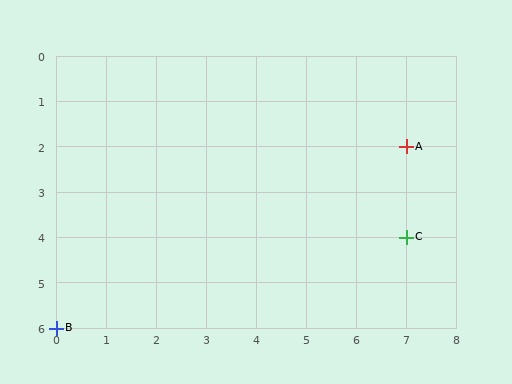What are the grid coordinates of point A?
Point A is at grid coordinates (7, 2).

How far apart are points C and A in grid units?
Points C and A are 2 rows apart.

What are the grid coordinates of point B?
Point B is at grid coordinates (0, 6).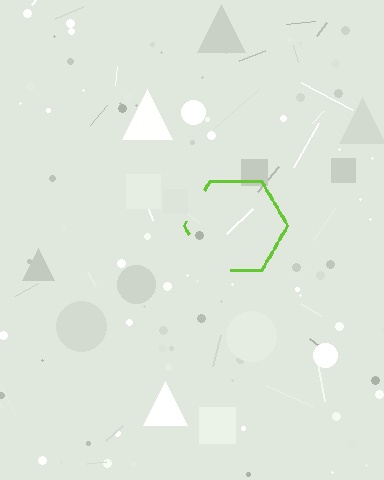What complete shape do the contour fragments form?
The contour fragments form a hexagon.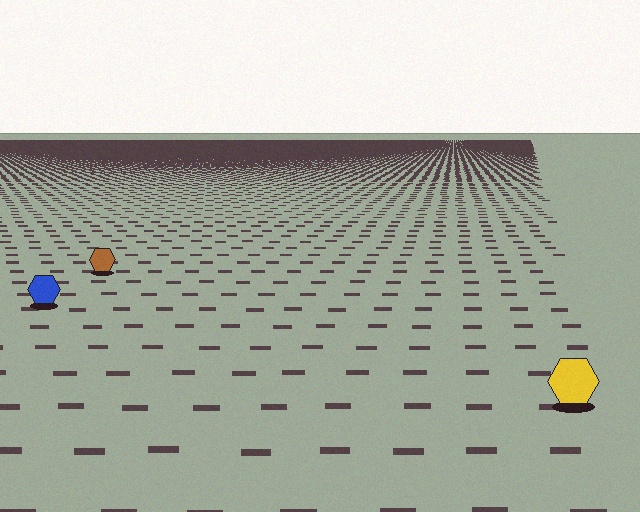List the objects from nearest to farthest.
From nearest to farthest: the yellow hexagon, the blue hexagon, the brown hexagon.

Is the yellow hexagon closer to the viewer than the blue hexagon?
Yes. The yellow hexagon is closer — you can tell from the texture gradient: the ground texture is coarser near it.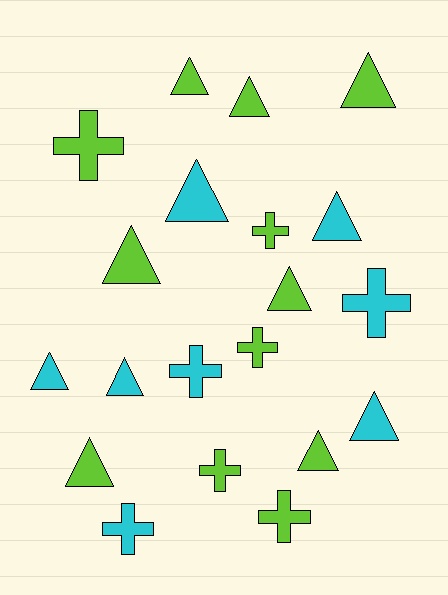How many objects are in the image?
There are 20 objects.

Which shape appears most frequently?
Triangle, with 12 objects.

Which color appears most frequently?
Lime, with 12 objects.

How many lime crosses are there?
There are 5 lime crosses.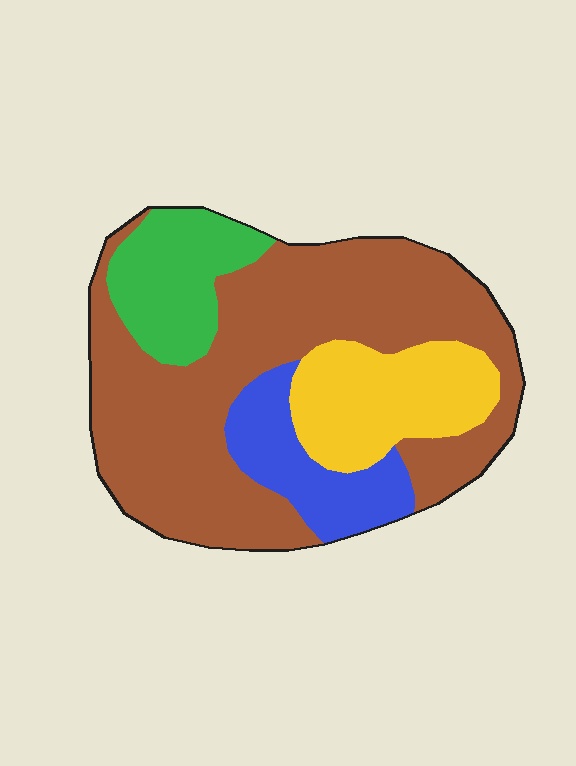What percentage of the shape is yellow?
Yellow takes up about one sixth (1/6) of the shape.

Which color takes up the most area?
Brown, at roughly 55%.